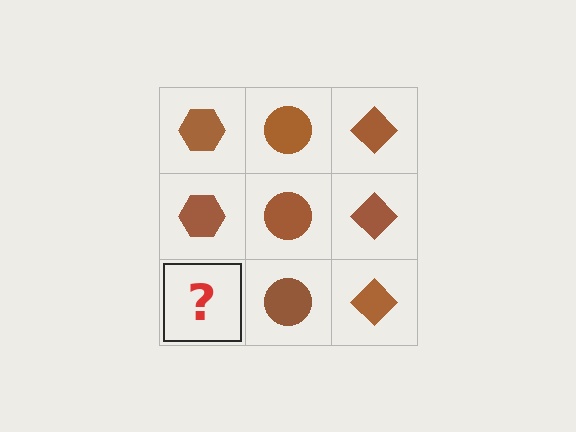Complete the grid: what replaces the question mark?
The question mark should be replaced with a brown hexagon.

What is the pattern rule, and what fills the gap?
The rule is that each column has a consistent shape. The gap should be filled with a brown hexagon.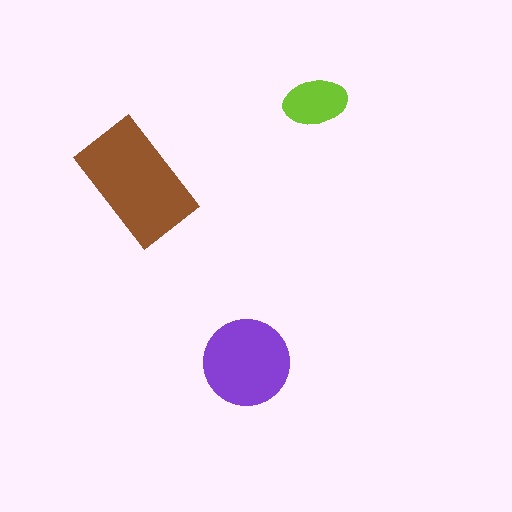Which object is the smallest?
The lime ellipse.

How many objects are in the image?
There are 3 objects in the image.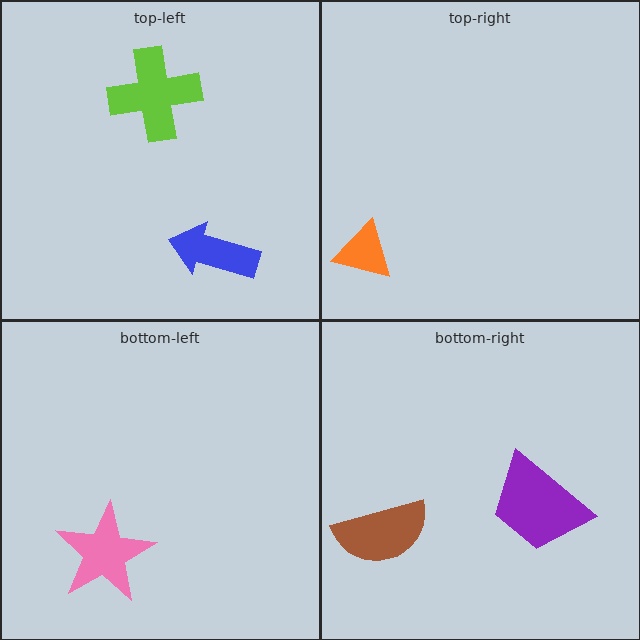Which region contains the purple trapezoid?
The bottom-right region.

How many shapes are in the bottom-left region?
1.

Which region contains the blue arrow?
The top-left region.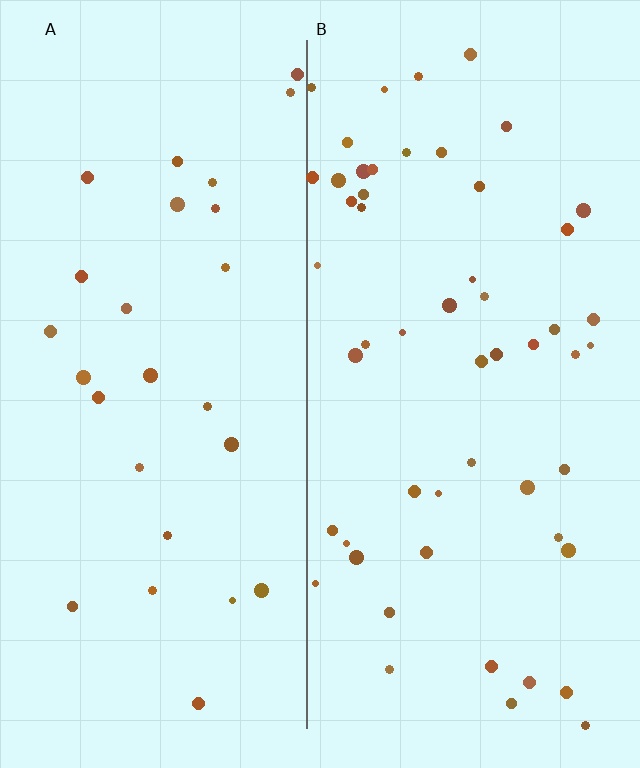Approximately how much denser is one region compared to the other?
Approximately 2.0× — region B over region A.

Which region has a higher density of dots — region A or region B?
B (the right).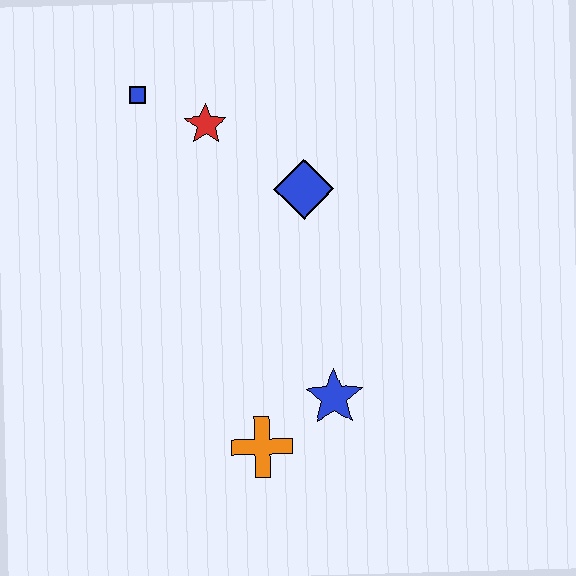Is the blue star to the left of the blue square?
No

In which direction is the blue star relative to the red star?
The blue star is below the red star.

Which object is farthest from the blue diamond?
The orange cross is farthest from the blue diamond.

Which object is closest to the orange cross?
The blue star is closest to the orange cross.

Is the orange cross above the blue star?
No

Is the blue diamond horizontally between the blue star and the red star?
Yes